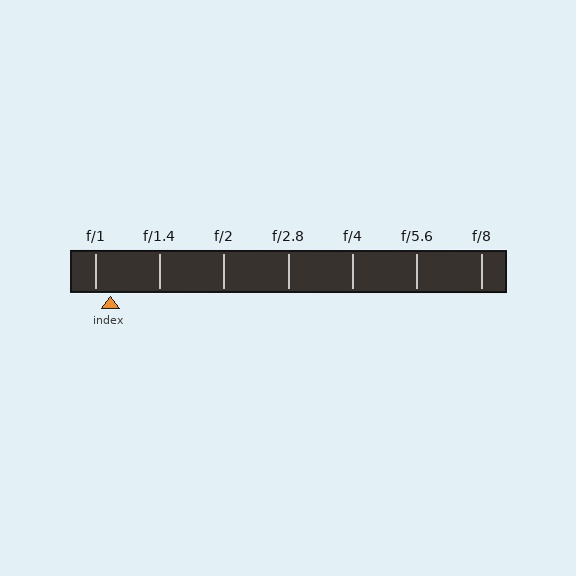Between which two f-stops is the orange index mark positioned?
The index mark is between f/1 and f/1.4.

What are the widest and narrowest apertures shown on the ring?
The widest aperture shown is f/1 and the narrowest is f/8.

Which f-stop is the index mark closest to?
The index mark is closest to f/1.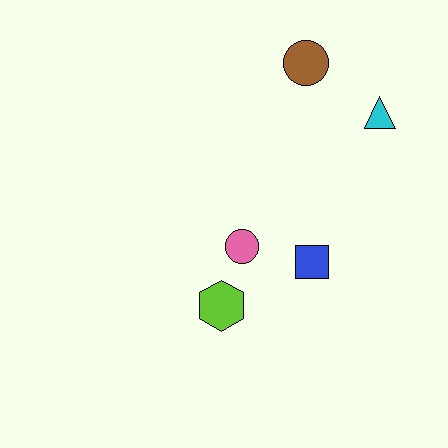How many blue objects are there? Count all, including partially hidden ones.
There is 1 blue object.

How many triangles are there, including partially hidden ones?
There is 1 triangle.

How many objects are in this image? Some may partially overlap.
There are 5 objects.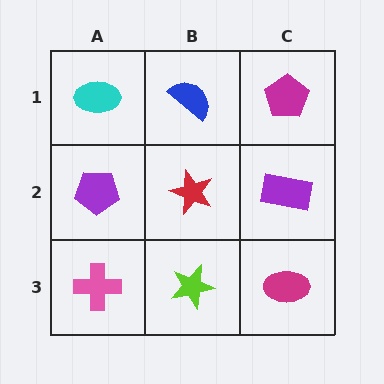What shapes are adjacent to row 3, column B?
A red star (row 2, column B), a pink cross (row 3, column A), a magenta ellipse (row 3, column C).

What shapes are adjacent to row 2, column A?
A cyan ellipse (row 1, column A), a pink cross (row 3, column A), a red star (row 2, column B).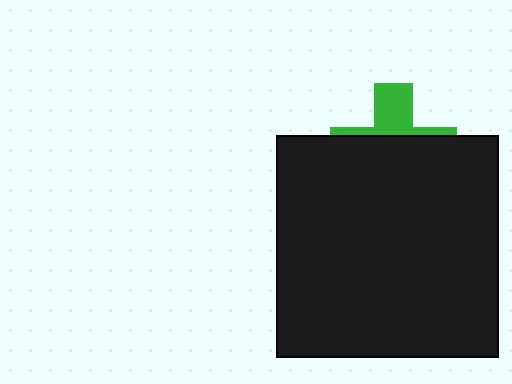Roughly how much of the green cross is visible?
A small part of it is visible (roughly 33%).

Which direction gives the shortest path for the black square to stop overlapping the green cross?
Moving down gives the shortest separation.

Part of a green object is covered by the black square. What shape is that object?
It is a cross.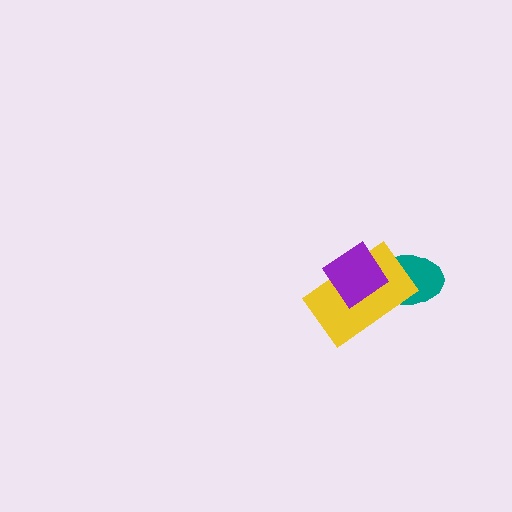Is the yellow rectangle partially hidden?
Yes, it is partially covered by another shape.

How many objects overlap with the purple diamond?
2 objects overlap with the purple diamond.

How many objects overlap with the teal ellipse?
2 objects overlap with the teal ellipse.